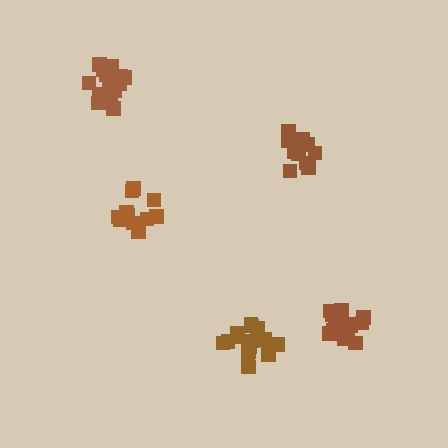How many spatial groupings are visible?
There are 5 spatial groupings.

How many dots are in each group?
Group 1: 16 dots, Group 2: 15 dots, Group 3: 17 dots, Group 4: 18 dots, Group 5: 16 dots (82 total).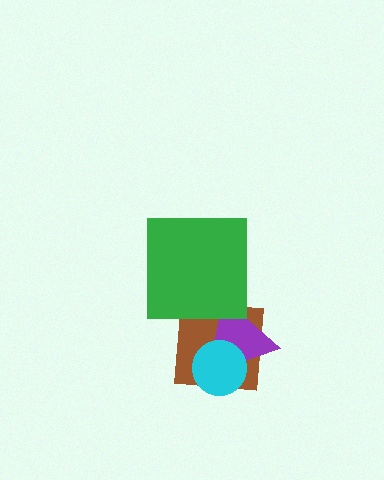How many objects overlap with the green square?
2 objects overlap with the green square.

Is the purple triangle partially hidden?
Yes, it is partially covered by another shape.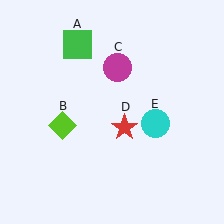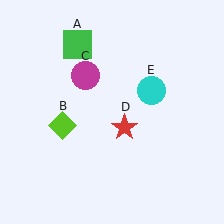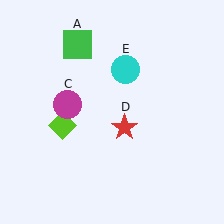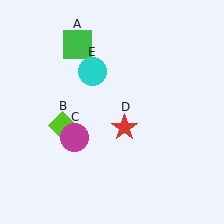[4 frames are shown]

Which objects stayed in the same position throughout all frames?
Green square (object A) and lime diamond (object B) and red star (object D) remained stationary.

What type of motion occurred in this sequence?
The magenta circle (object C), cyan circle (object E) rotated counterclockwise around the center of the scene.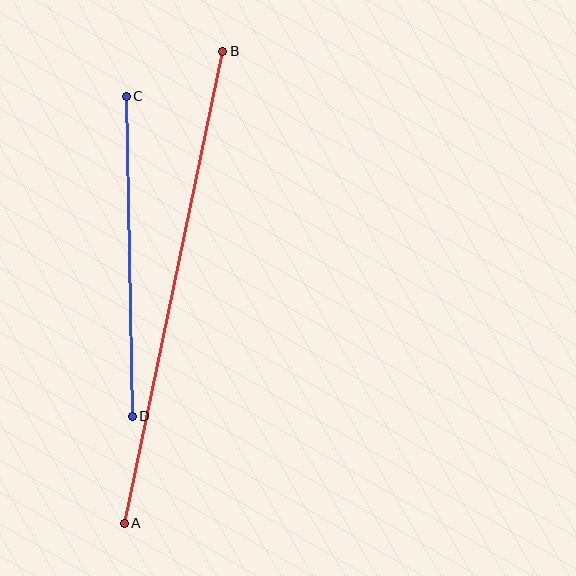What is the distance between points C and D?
The distance is approximately 320 pixels.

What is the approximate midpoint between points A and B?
The midpoint is at approximately (173, 287) pixels.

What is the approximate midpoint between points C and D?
The midpoint is at approximately (129, 256) pixels.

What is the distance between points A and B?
The distance is approximately 482 pixels.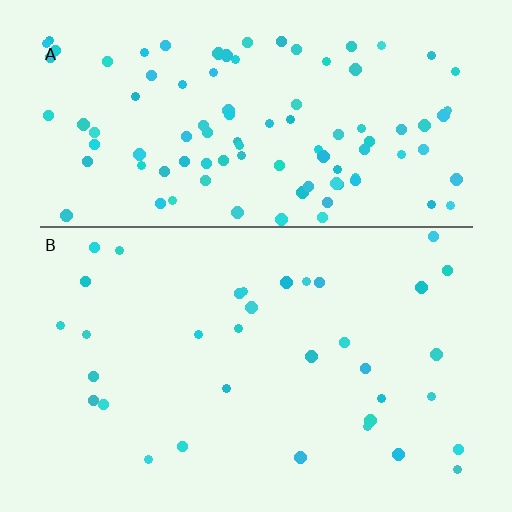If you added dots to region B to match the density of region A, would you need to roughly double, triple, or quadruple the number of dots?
Approximately triple.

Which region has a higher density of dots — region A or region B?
A (the top).